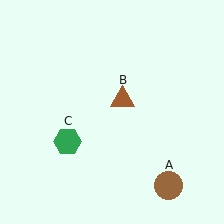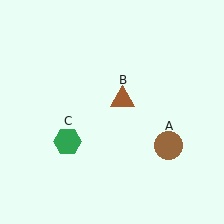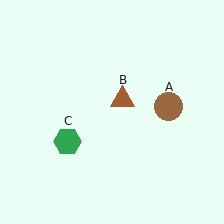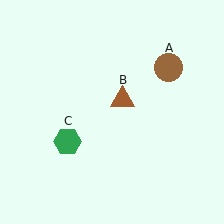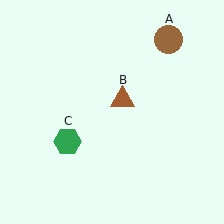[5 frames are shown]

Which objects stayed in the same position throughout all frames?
Brown triangle (object B) and green hexagon (object C) remained stationary.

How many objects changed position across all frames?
1 object changed position: brown circle (object A).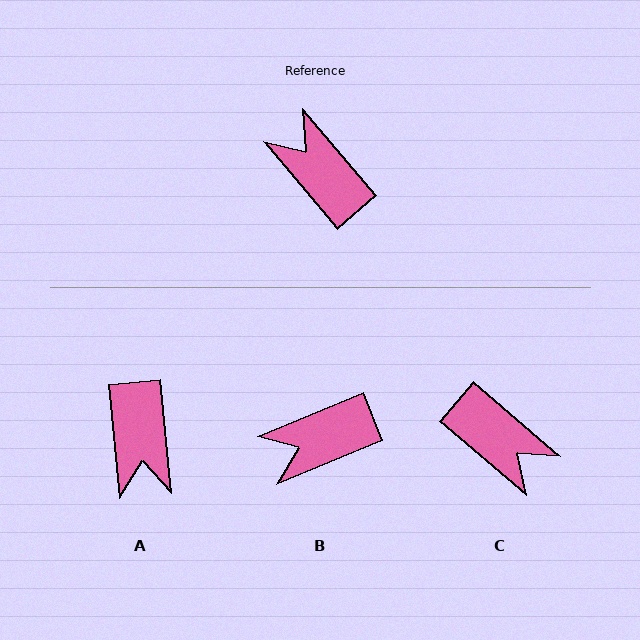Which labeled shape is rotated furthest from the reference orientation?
C, about 171 degrees away.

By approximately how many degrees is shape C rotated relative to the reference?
Approximately 171 degrees clockwise.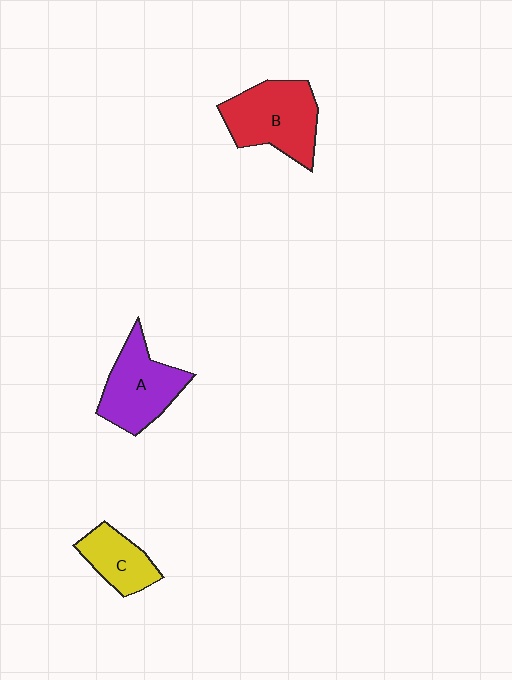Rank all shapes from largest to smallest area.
From largest to smallest: B (red), A (purple), C (yellow).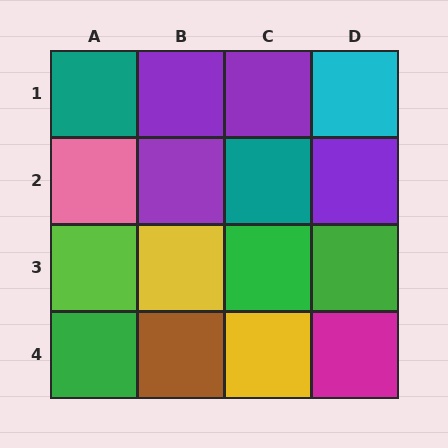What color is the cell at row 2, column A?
Pink.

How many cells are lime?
1 cell is lime.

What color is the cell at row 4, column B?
Brown.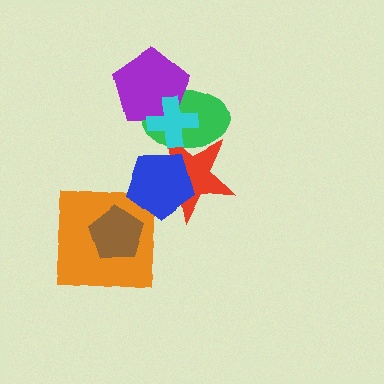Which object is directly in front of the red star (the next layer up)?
The cyan cross is directly in front of the red star.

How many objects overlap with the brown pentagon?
1 object overlaps with the brown pentagon.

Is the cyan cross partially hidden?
No, no other shape covers it.